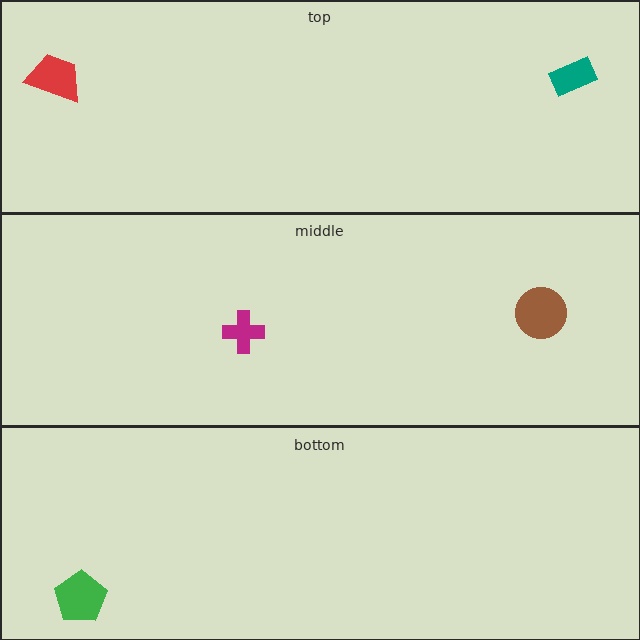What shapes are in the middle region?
The brown circle, the magenta cross.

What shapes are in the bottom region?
The green pentagon.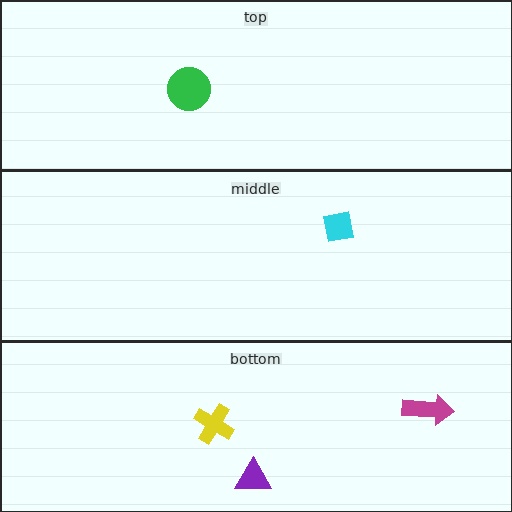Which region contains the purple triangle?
The bottom region.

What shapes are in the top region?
The green circle.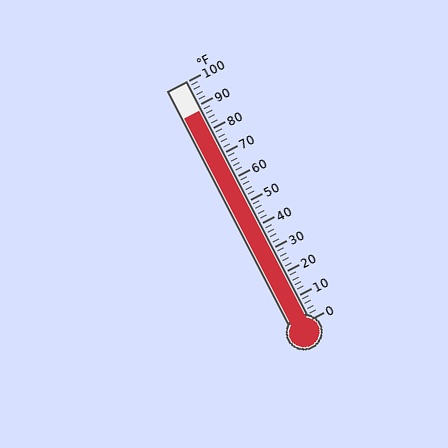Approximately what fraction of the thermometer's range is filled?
The thermometer is filled to approximately 90% of its range.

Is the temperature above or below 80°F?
The temperature is above 80°F.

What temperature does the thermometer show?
The thermometer shows approximately 88°F.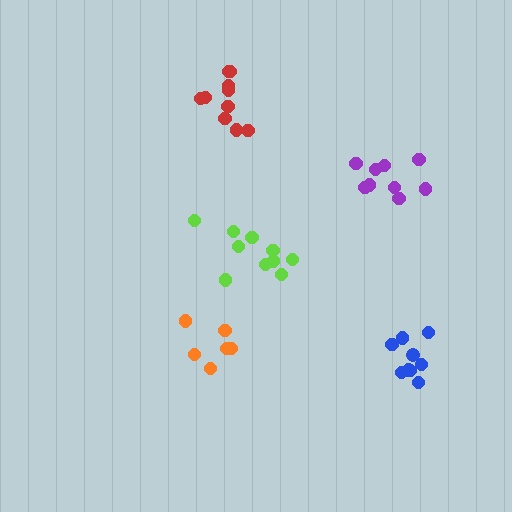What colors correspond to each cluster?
The clusters are colored: lime, blue, red, orange, purple.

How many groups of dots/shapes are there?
There are 5 groups.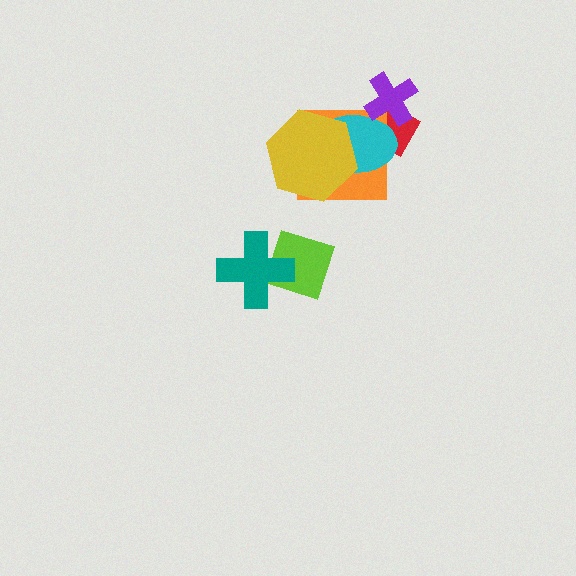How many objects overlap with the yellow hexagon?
2 objects overlap with the yellow hexagon.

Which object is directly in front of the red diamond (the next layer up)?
The orange square is directly in front of the red diamond.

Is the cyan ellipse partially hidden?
Yes, it is partially covered by another shape.